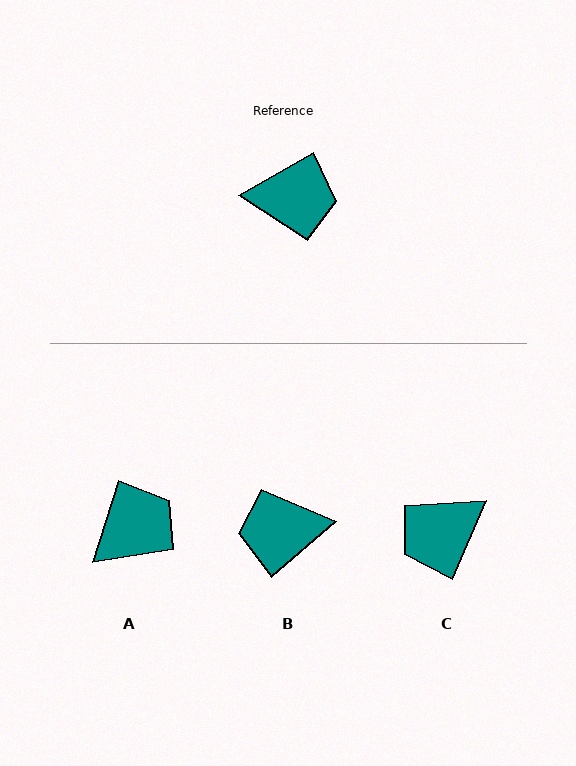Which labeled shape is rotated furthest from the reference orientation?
B, about 169 degrees away.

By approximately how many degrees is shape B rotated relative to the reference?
Approximately 169 degrees clockwise.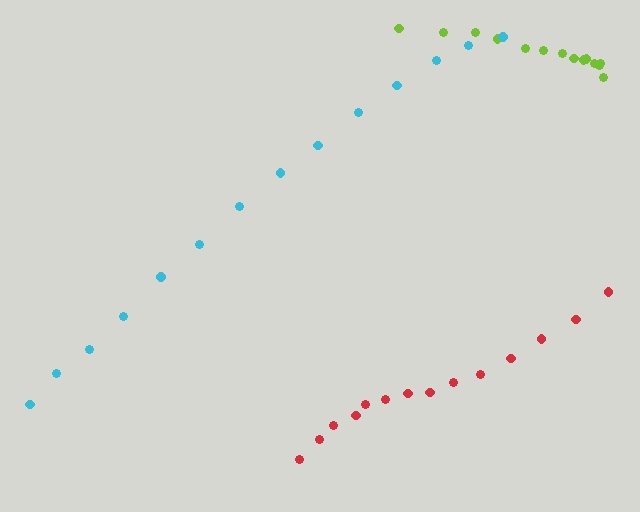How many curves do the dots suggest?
There are 3 distinct paths.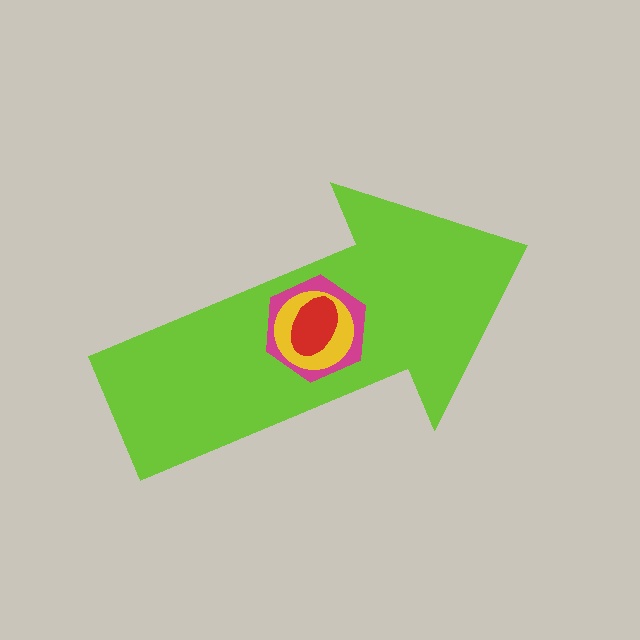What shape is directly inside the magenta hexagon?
The yellow circle.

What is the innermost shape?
The red ellipse.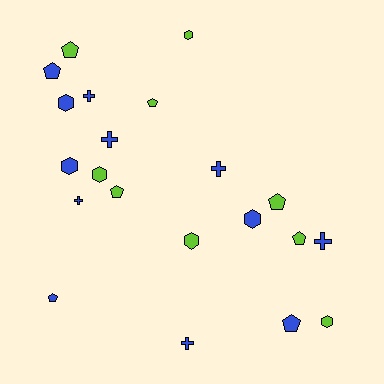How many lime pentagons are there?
There are 5 lime pentagons.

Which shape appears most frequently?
Pentagon, with 8 objects.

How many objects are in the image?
There are 21 objects.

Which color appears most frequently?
Blue, with 12 objects.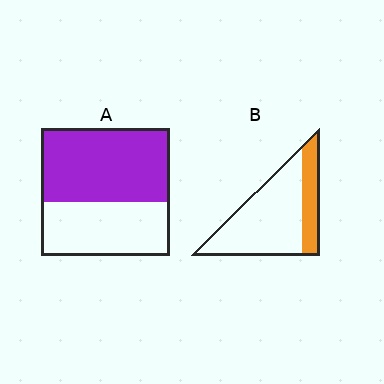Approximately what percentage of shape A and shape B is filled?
A is approximately 60% and B is approximately 25%.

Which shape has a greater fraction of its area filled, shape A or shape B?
Shape A.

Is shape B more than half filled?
No.